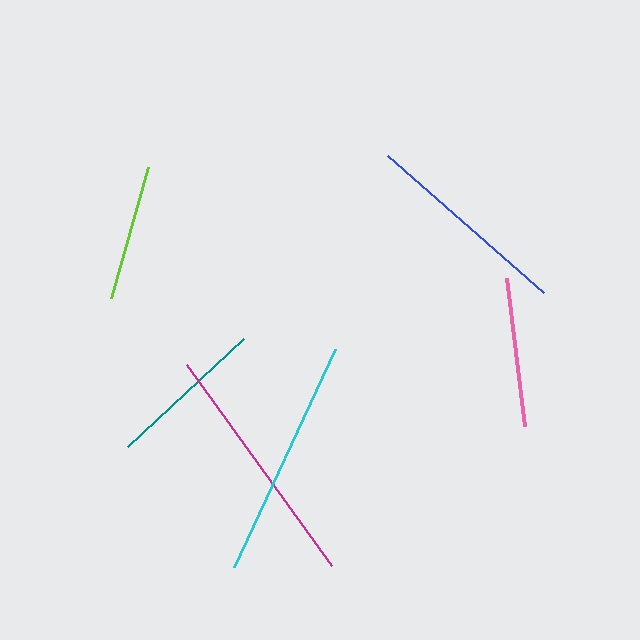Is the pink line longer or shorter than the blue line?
The blue line is longer than the pink line.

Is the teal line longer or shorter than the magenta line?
The magenta line is longer than the teal line.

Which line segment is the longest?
The magenta line is the longest at approximately 248 pixels.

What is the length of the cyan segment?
The cyan segment is approximately 240 pixels long.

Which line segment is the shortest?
The lime line is the shortest at approximately 136 pixels.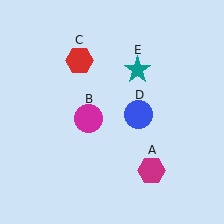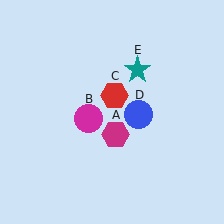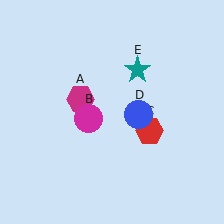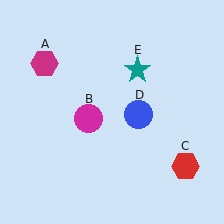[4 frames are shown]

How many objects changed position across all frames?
2 objects changed position: magenta hexagon (object A), red hexagon (object C).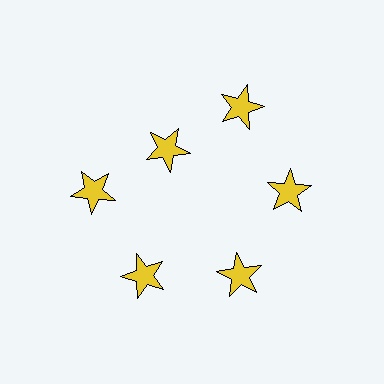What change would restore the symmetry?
The symmetry would be restored by moving it outward, back onto the ring so that all 6 stars sit at equal angles and equal distance from the center.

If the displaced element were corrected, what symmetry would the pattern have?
It would have 6-fold rotational symmetry — the pattern would map onto itself every 60 degrees.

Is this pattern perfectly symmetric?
No. The 6 yellow stars are arranged in a ring, but one element near the 11 o'clock position is pulled inward toward the center, breaking the 6-fold rotational symmetry.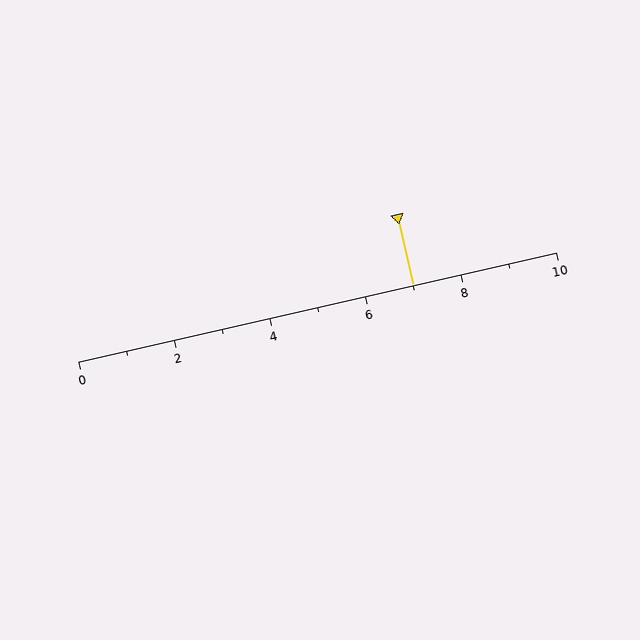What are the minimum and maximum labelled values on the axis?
The axis runs from 0 to 10.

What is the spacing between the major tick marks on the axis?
The major ticks are spaced 2 apart.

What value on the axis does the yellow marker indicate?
The marker indicates approximately 7.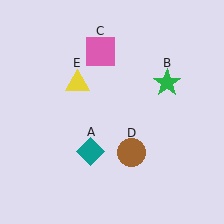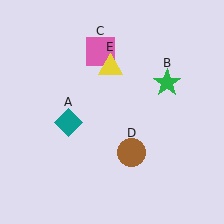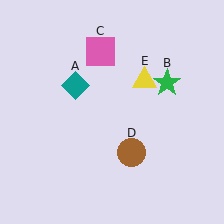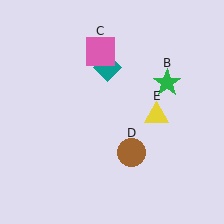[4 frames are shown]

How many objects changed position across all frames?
2 objects changed position: teal diamond (object A), yellow triangle (object E).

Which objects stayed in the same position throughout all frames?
Green star (object B) and pink square (object C) and brown circle (object D) remained stationary.